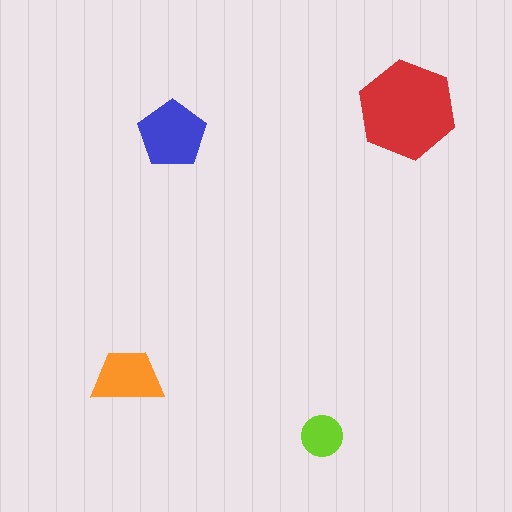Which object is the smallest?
The lime circle.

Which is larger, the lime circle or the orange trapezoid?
The orange trapezoid.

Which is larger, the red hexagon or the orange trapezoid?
The red hexagon.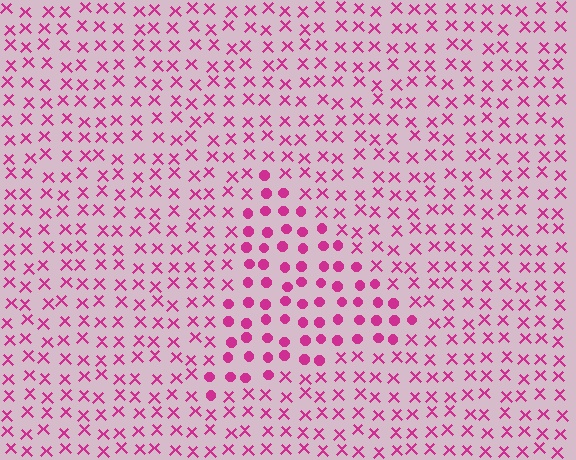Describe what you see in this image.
The image is filled with small magenta elements arranged in a uniform grid. A triangle-shaped region contains circles, while the surrounding area contains X marks. The boundary is defined purely by the change in element shape.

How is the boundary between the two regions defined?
The boundary is defined by a change in element shape: circles inside vs. X marks outside. All elements share the same color and spacing.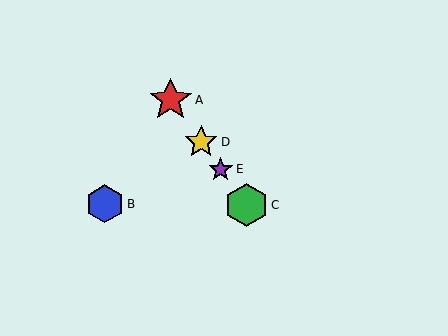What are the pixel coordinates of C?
Object C is at (247, 205).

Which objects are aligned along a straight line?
Objects A, C, D, E are aligned along a straight line.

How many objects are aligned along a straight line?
4 objects (A, C, D, E) are aligned along a straight line.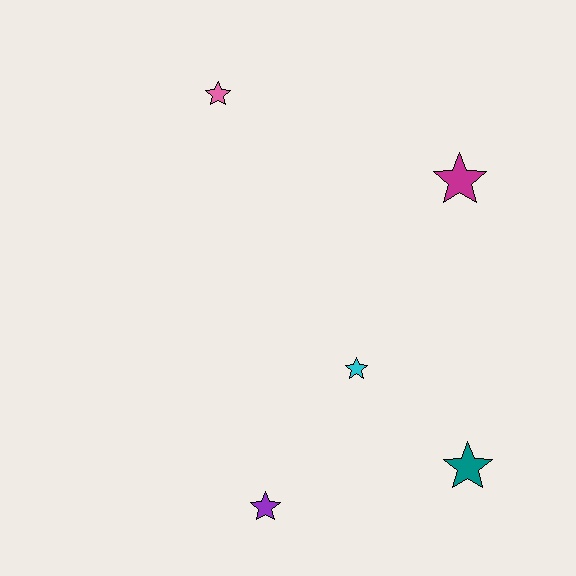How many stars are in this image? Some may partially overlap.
There are 5 stars.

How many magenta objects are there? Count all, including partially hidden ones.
There is 1 magenta object.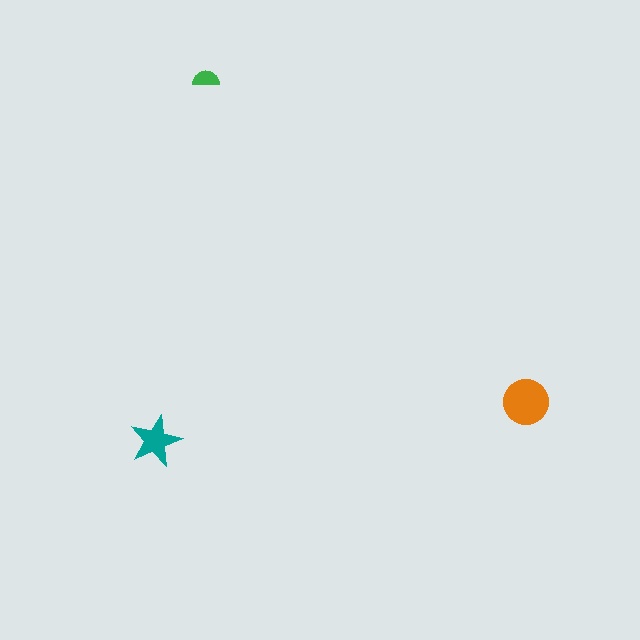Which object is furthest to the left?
The teal star is leftmost.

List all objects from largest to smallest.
The orange circle, the teal star, the green semicircle.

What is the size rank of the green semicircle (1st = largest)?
3rd.